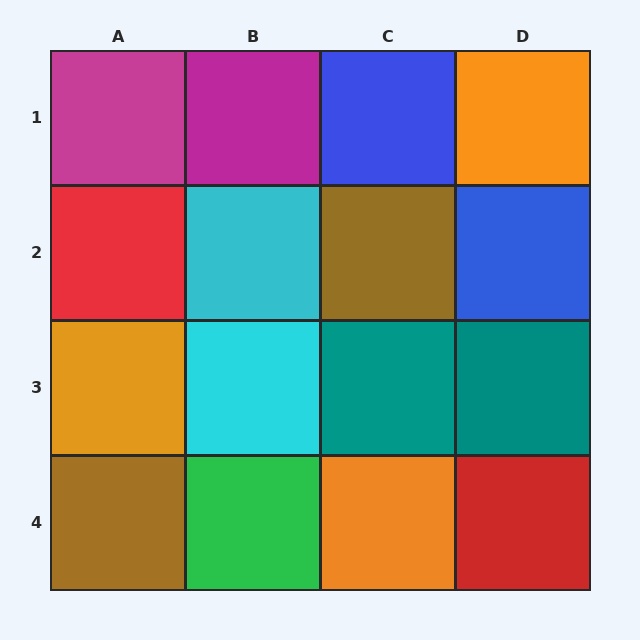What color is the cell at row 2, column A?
Red.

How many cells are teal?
2 cells are teal.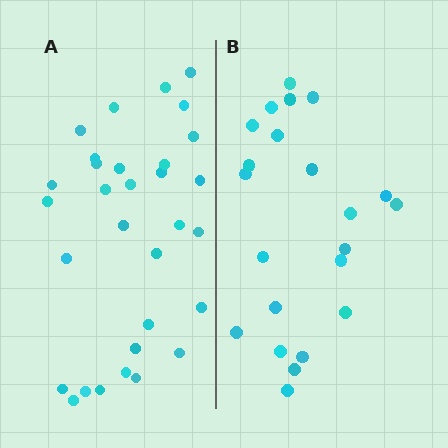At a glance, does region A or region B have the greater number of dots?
Region A (the left region) has more dots.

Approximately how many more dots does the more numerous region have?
Region A has roughly 8 or so more dots than region B.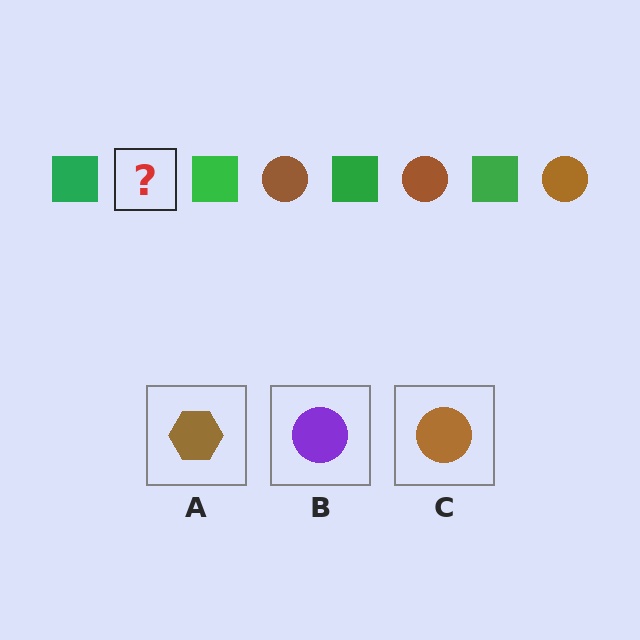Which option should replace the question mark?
Option C.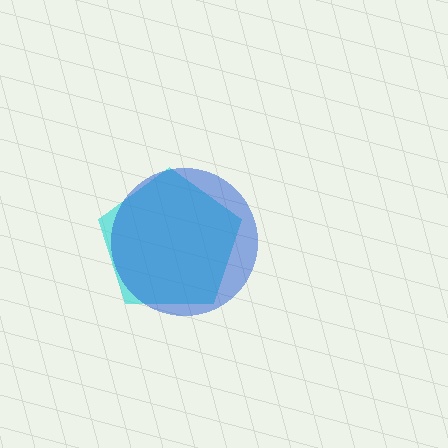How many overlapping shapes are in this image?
There are 2 overlapping shapes in the image.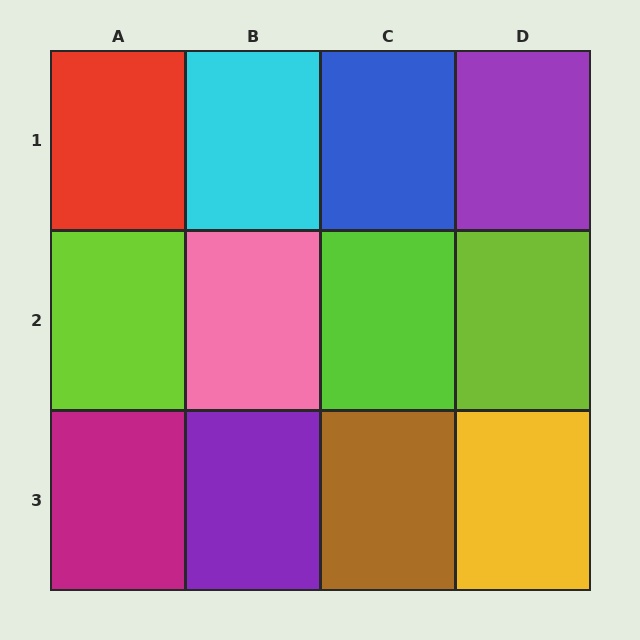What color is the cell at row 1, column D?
Purple.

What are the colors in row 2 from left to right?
Lime, pink, lime, lime.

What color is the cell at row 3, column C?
Brown.